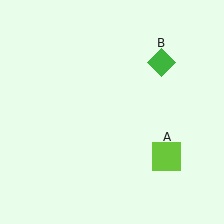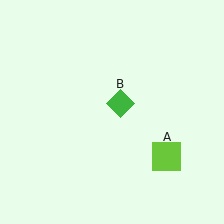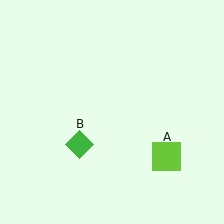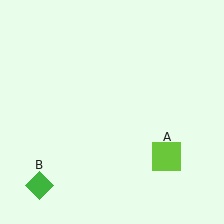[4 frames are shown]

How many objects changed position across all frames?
1 object changed position: green diamond (object B).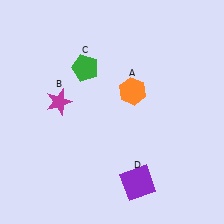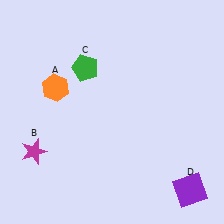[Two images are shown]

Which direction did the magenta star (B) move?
The magenta star (B) moved down.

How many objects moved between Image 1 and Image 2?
3 objects moved between the two images.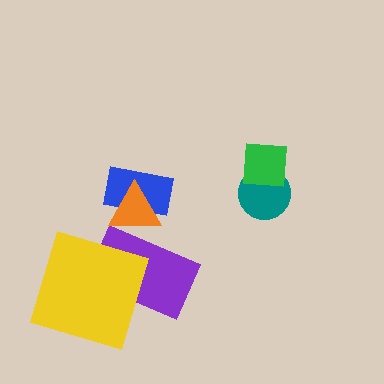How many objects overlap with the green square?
1 object overlaps with the green square.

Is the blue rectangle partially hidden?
Yes, it is partially covered by another shape.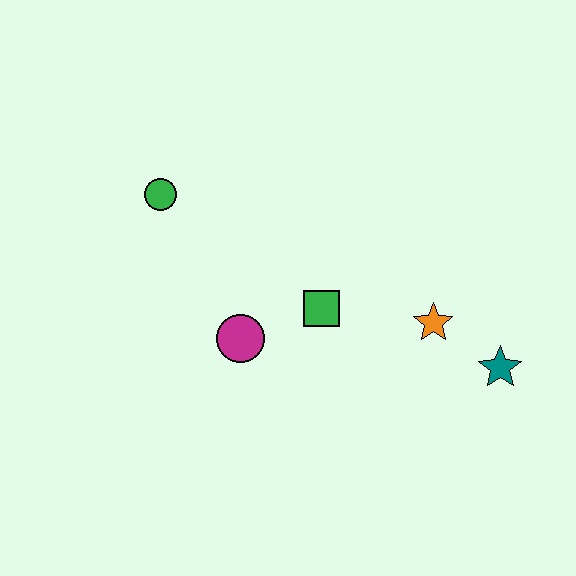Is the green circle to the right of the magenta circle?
No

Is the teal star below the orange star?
Yes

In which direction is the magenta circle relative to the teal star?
The magenta circle is to the left of the teal star.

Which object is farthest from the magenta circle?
The teal star is farthest from the magenta circle.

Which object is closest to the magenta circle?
The green square is closest to the magenta circle.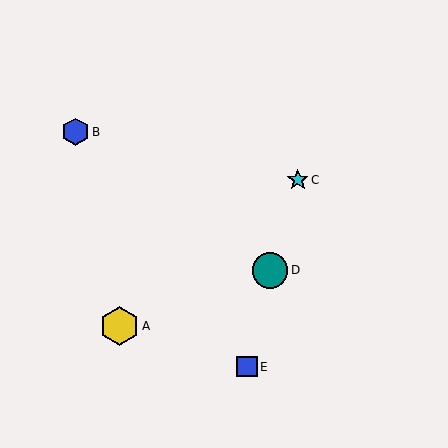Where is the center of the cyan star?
The center of the cyan star is at (298, 180).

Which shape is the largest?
The yellow hexagon (labeled A) is the largest.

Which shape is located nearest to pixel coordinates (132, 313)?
The yellow hexagon (labeled A) at (119, 326) is nearest to that location.